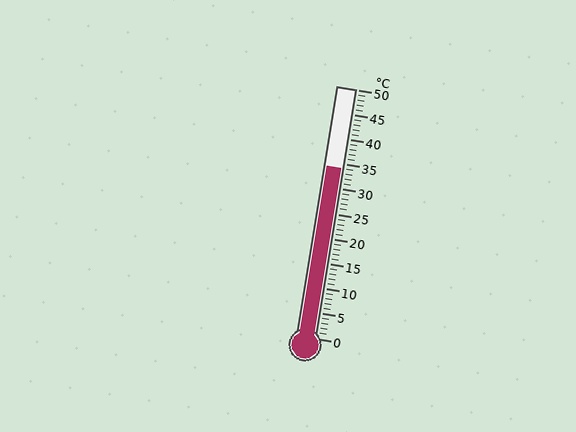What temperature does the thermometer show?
The thermometer shows approximately 34°C.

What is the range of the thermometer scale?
The thermometer scale ranges from 0°C to 50°C.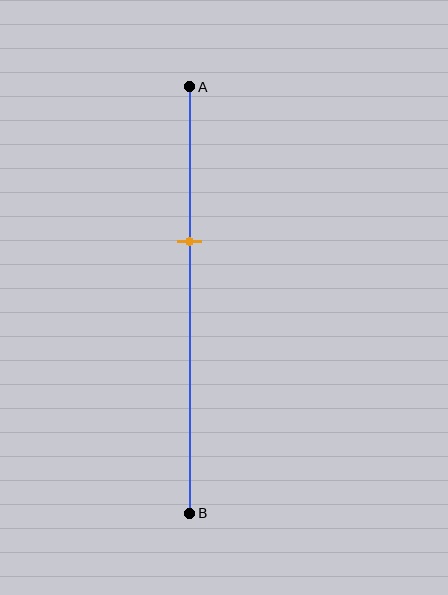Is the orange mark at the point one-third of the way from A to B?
No, the mark is at about 35% from A, not at the 33% one-third point.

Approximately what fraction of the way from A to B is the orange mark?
The orange mark is approximately 35% of the way from A to B.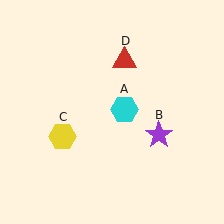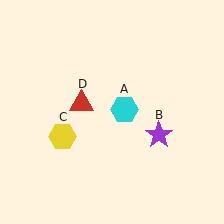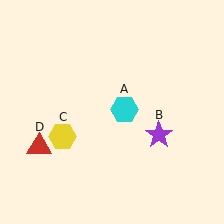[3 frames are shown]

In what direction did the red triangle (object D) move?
The red triangle (object D) moved down and to the left.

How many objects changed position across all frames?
1 object changed position: red triangle (object D).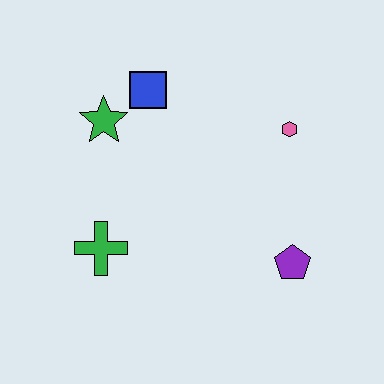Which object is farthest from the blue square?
The purple pentagon is farthest from the blue square.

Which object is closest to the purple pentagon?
The pink hexagon is closest to the purple pentagon.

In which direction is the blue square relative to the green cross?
The blue square is above the green cross.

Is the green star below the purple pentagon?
No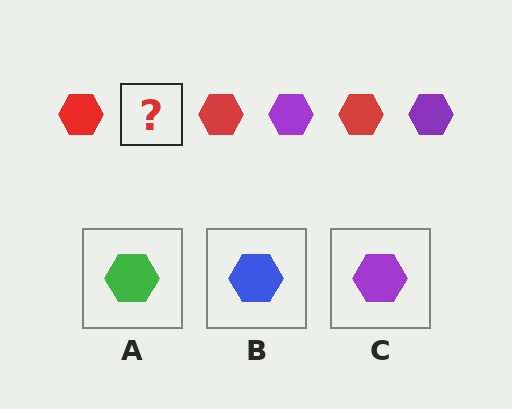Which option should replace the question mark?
Option C.